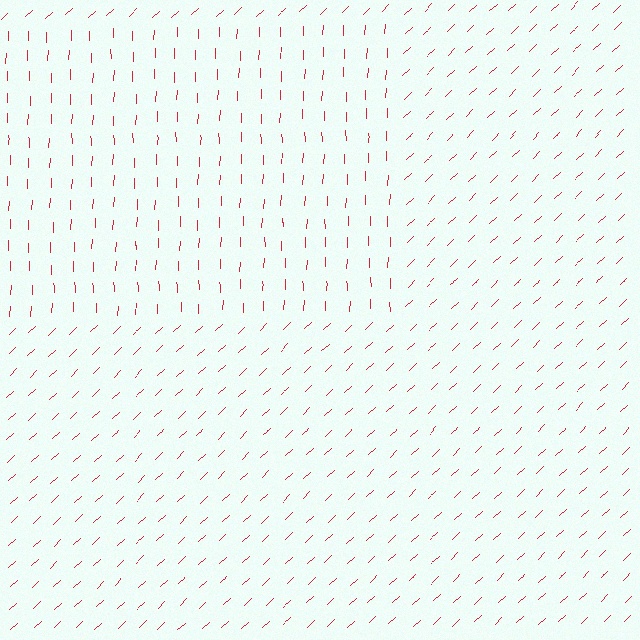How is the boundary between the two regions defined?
The boundary is defined purely by a change in line orientation (approximately 45 degrees difference). All lines are the same color and thickness.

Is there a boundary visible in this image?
Yes, there is a texture boundary formed by a change in line orientation.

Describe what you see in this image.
The image is filled with small red line segments. A rectangle region in the image has lines oriented differently from the surrounding lines, creating a visible texture boundary.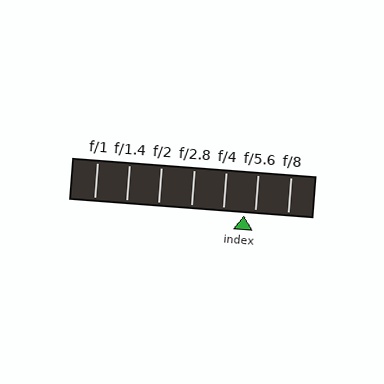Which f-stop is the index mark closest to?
The index mark is closest to f/5.6.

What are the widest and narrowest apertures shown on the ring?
The widest aperture shown is f/1 and the narrowest is f/8.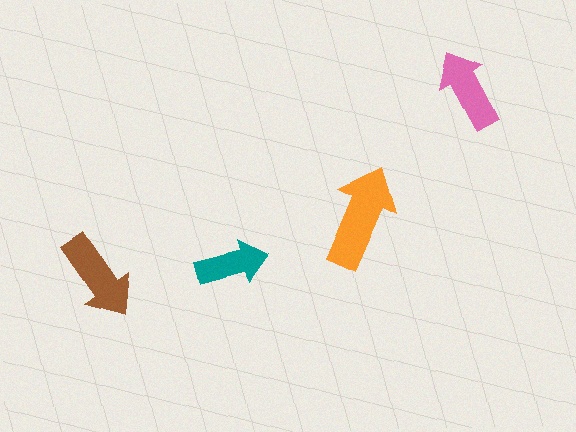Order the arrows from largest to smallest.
the orange one, the brown one, the pink one, the teal one.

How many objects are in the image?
There are 4 objects in the image.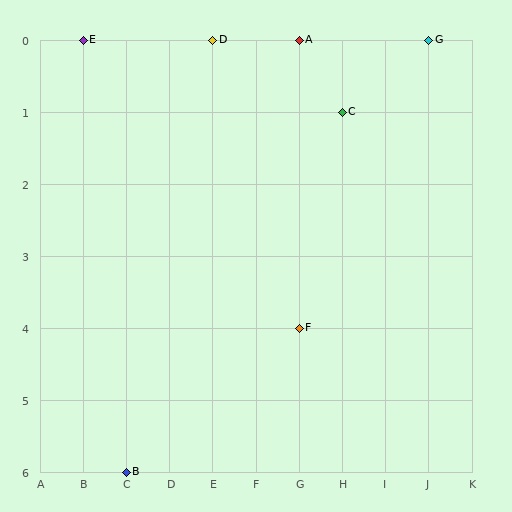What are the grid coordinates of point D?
Point D is at grid coordinates (E, 0).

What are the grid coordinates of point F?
Point F is at grid coordinates (G, 4).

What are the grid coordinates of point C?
Point C is at grid coordinates (H, 1).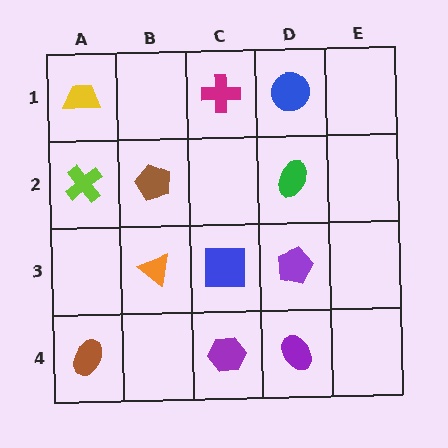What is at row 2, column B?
A brown pentagon.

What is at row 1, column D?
A blue circle.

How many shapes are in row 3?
3 shapes.